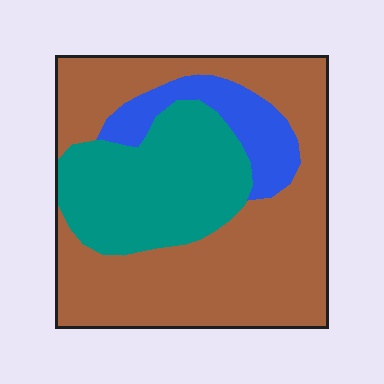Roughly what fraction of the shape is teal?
Teal takes up between a sixth and a third of the shape.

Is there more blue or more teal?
Teal.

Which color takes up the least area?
Blue, at roughly 10%.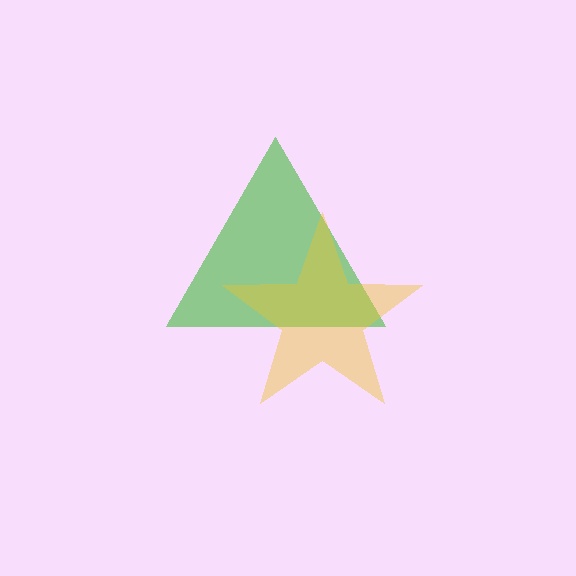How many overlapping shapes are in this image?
There are 2 overlapping shapes in the image.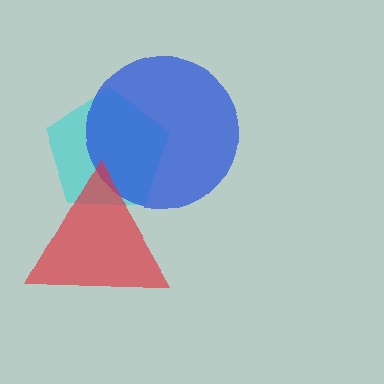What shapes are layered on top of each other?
The layered shapes are: a cyan pentagon, a blue circle, a red triangle.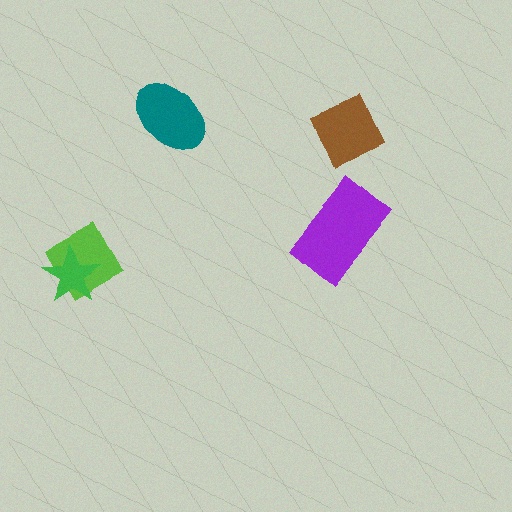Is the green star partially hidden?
No, no other shape covers it.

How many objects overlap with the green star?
1 object overlaps with the green star.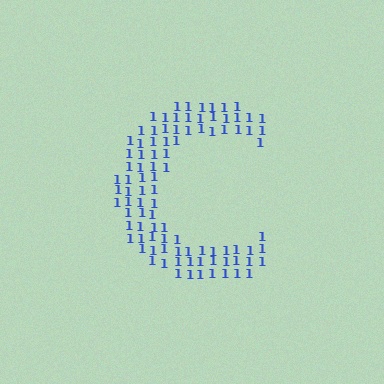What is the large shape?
The large shape is the letter C.